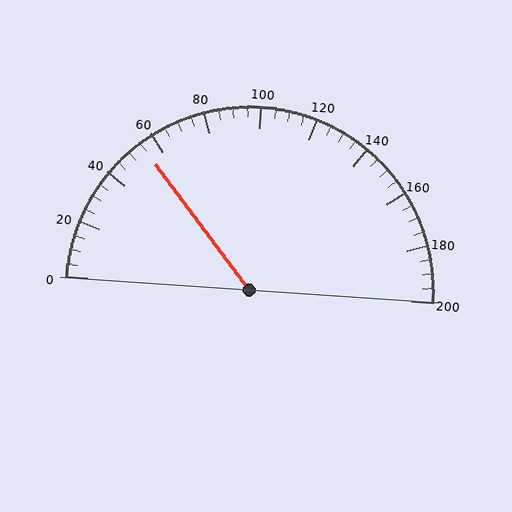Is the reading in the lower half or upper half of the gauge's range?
The reading is in the lower half of the range (0 to 200).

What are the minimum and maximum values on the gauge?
The gauge ranges from 0 to 200.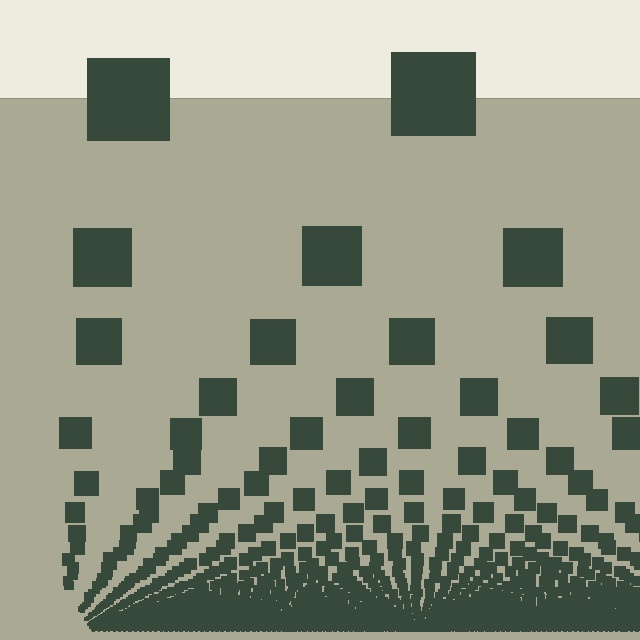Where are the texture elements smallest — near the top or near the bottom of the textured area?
Near the bottom.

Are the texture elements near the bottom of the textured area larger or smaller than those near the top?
Smaller. The gradient is inverted — elements near the bottom are smaller and denser.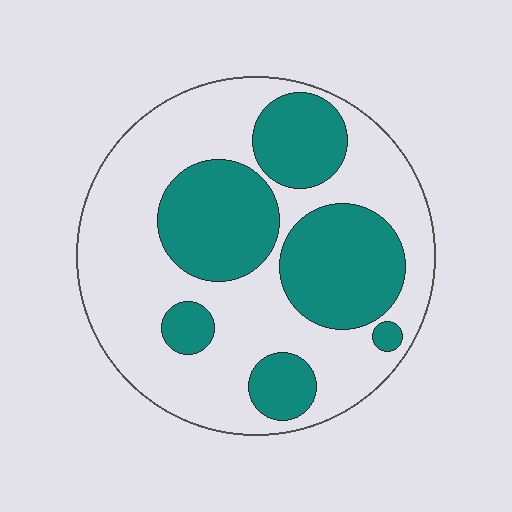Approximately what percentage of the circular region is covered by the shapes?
Approximately 40%.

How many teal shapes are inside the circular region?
6.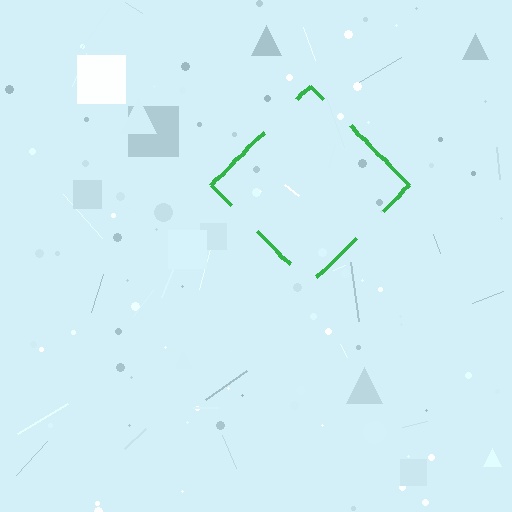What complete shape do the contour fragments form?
The contour fragments form a diamond.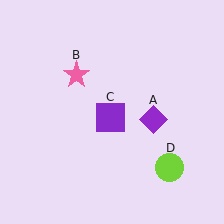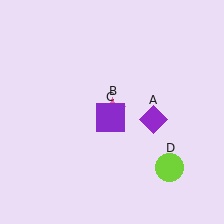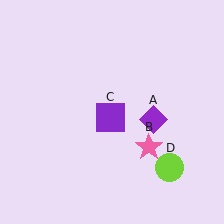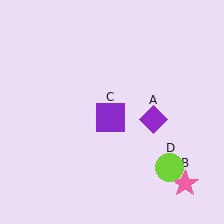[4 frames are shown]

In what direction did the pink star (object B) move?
The pink star (object B) moved down and to the right.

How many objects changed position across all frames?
1 object changed position: pink star (object B).